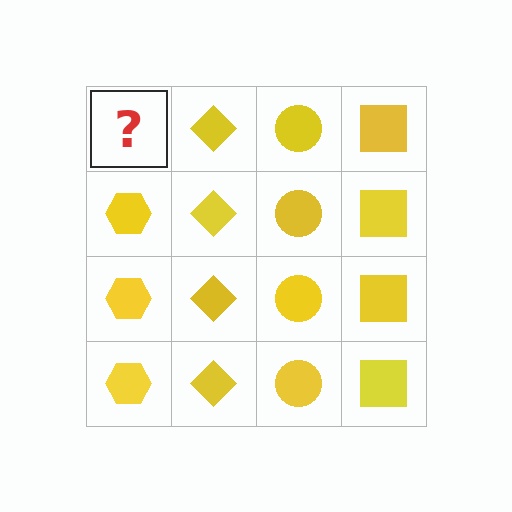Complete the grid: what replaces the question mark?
The question mark should be replaced with a yellow hexagon.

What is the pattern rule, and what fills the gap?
The rule is that each column has a consistent shape. The gap should be filled with a yellow hexagon.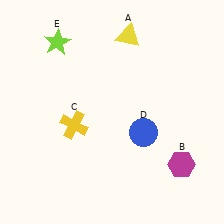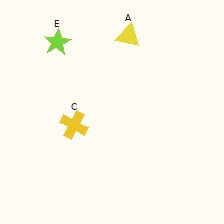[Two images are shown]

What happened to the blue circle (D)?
The blue circle (D) was removed in Image 2. It was in the bottom-right area of Image 1.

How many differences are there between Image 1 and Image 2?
There are 2 differences between the two images.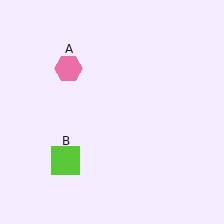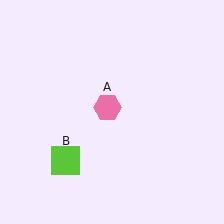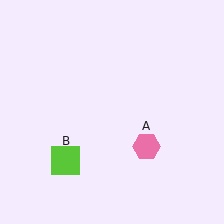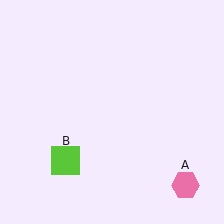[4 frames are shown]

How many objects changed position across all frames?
1 object changed position: pink hexagon (object A).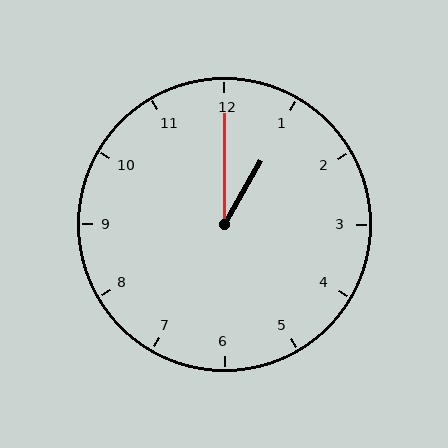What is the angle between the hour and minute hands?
Approximately 30 degrees.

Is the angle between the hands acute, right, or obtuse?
It is acute.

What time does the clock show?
1:00.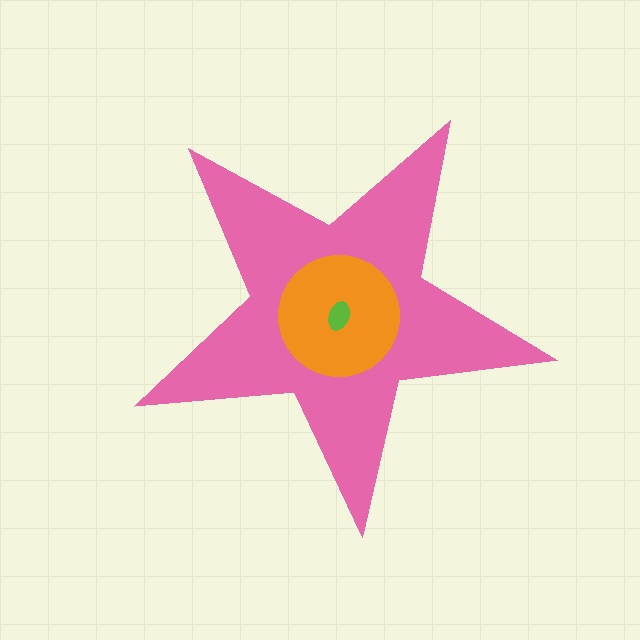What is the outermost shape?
The pink star.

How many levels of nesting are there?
3.